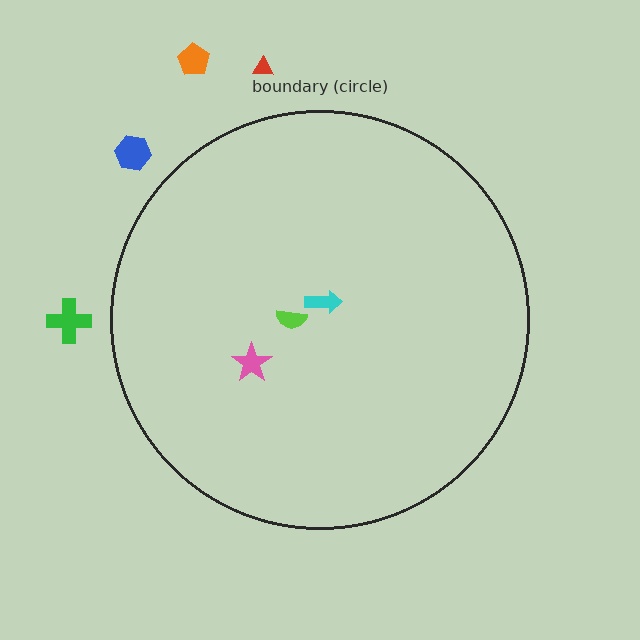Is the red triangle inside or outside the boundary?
Outside.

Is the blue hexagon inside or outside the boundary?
Outside.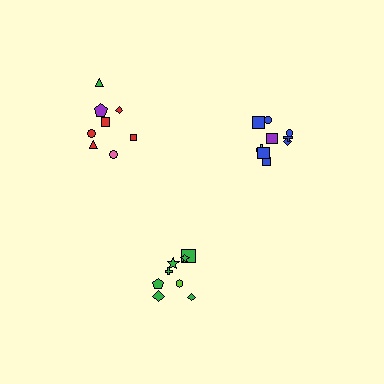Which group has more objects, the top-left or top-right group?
The top-right group.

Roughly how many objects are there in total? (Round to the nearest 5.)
Roughly 25 objects in total.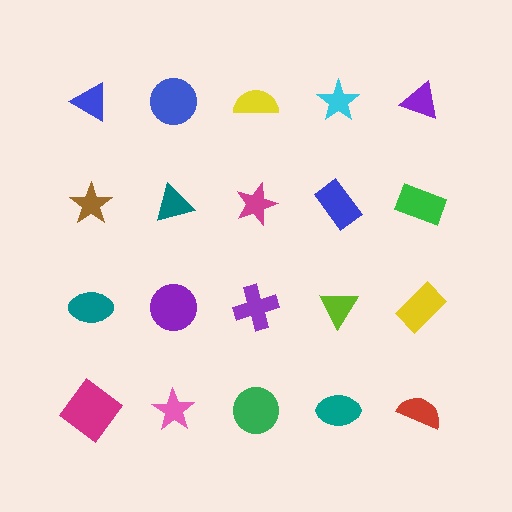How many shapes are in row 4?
5 shapes.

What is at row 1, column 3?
A yellow semicircle.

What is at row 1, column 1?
A blue triangle.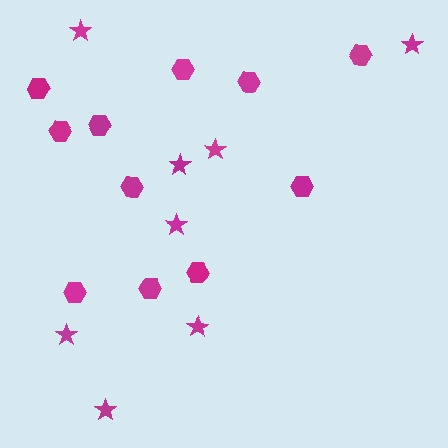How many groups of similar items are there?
There are 2 groups: one group of hexagons (11) and one group of stars (8).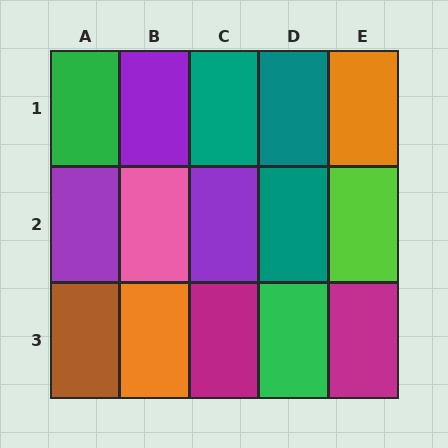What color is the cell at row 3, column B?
Orange.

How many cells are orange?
2 cells are orange.